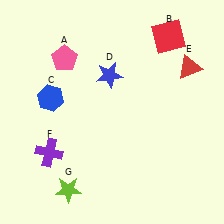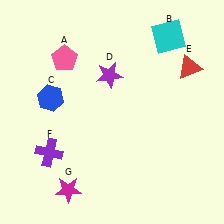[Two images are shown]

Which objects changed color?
B changed from red to cyan. D changed from blue to purple. G changed from lime to magenta.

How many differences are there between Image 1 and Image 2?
There are 3 differences between the two images.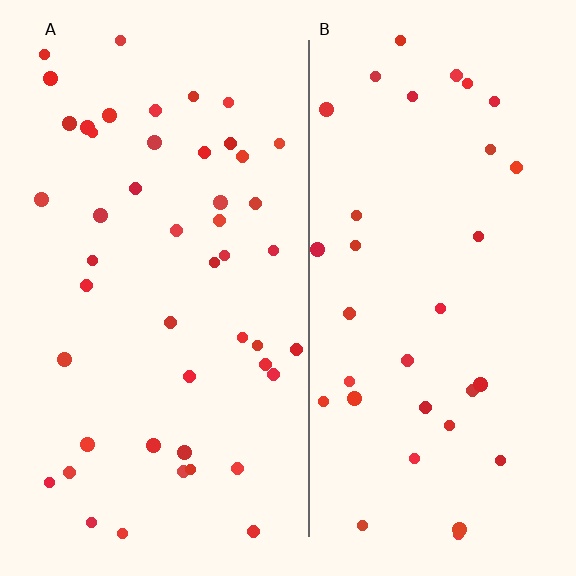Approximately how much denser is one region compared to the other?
Approximately 1.4× — region A over region B.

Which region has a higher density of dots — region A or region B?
A (the left).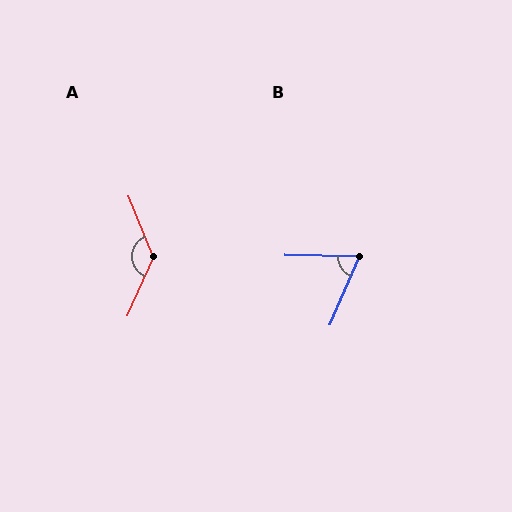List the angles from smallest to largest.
B (68°), A (133°).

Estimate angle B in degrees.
Approximately 68 degrees.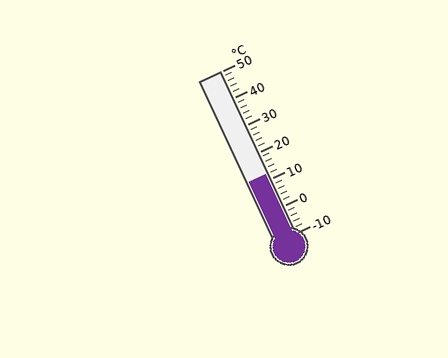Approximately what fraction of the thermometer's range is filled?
The thermometer is filled to approximately 35% of its range.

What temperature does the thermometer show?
The thermometer shows approximately 12°C.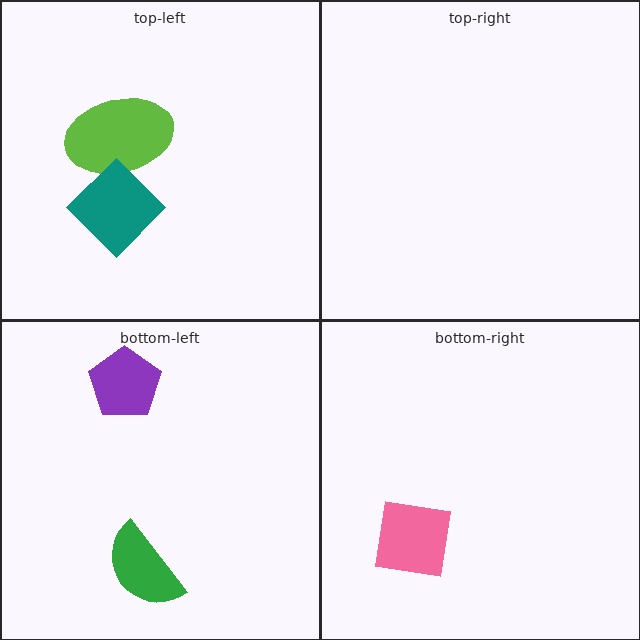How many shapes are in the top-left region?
2.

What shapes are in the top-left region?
The lime ellipse, the teal diamond.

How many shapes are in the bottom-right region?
1.